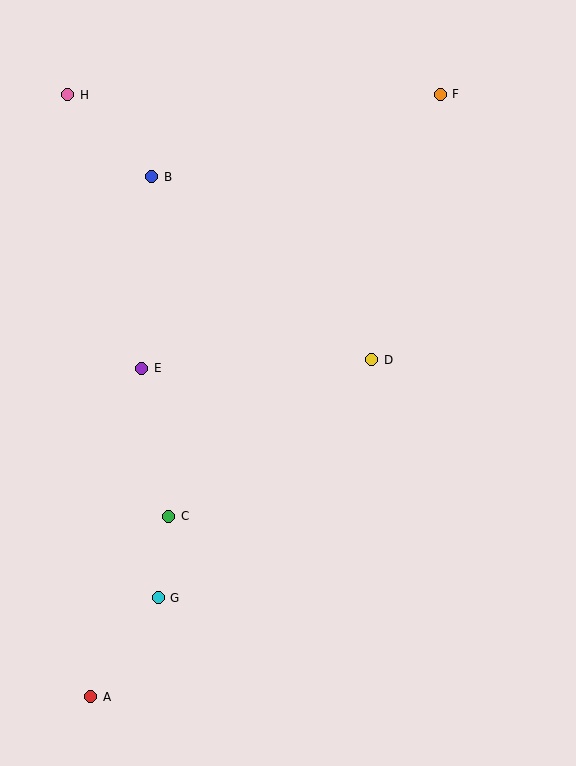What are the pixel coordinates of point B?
Point B is at (152, 177).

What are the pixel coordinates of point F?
Point F is at (440, 94).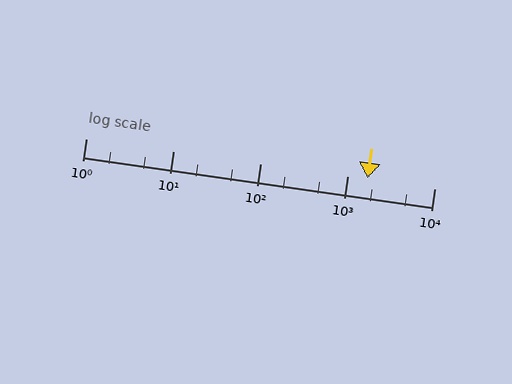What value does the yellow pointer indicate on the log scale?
The pointer indicates approximately 1700.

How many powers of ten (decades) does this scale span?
The scale spans 4 decades, from 1 to 10000.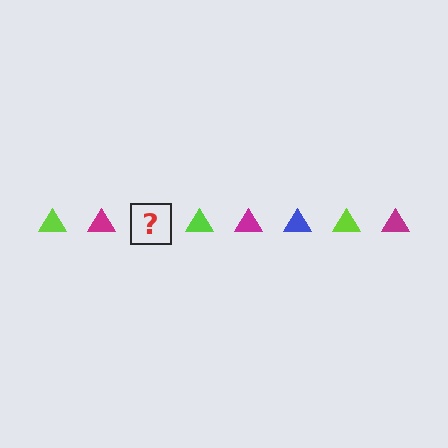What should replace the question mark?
The question mark should be replaced with a blue triangle.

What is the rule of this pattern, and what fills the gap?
The rule is that the pattern cycles through lime, magenta, blue triangles. The gap should be filled with a blue triangle.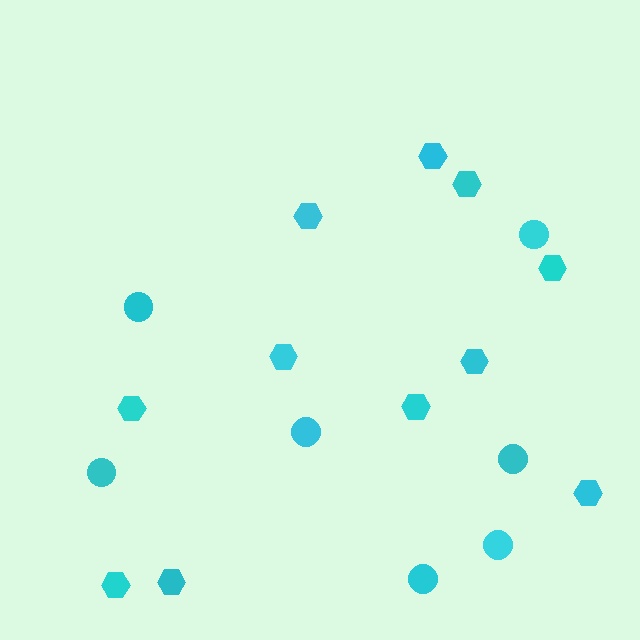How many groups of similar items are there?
There are 2 groups: one group of hexagons (11) and one group of circles (7).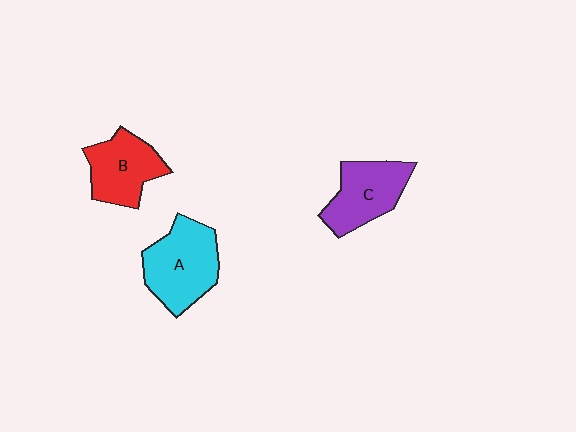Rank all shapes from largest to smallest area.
From largest to smallest: A (cyan), C (purple), B (red).